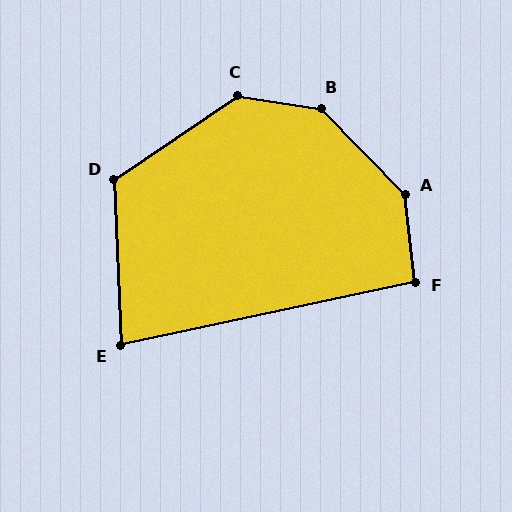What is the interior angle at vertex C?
Approximately 137 degrees (obtuse).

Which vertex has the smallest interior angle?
E, at approximately 81 degrees.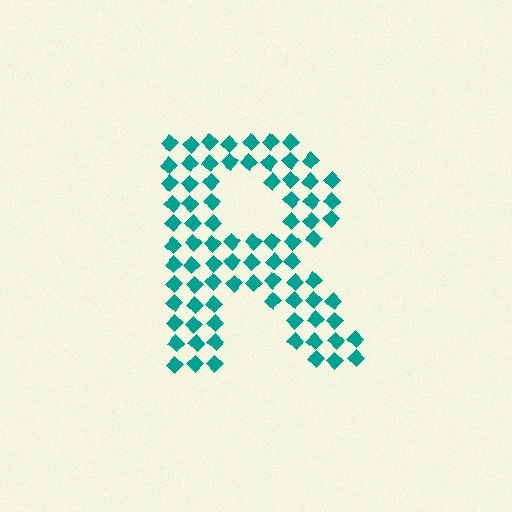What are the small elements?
The small elements are diamonds.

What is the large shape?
The large shape is the letter R.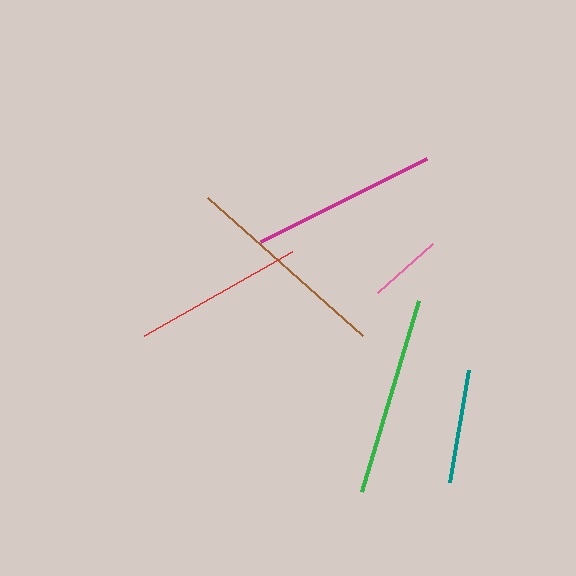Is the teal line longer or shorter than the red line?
The red line is longer than the teal line.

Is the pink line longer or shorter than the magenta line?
The magenta line is longer than the pink line.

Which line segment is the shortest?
The pink line is the shortest at approximately 74 pixels.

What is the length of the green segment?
The green segment is approximately 199 pixels long.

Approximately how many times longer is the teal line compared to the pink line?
The teal line is approximately 1.5 times the length of the pink line.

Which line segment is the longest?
The brown line is the longest at approximately 208 pixels.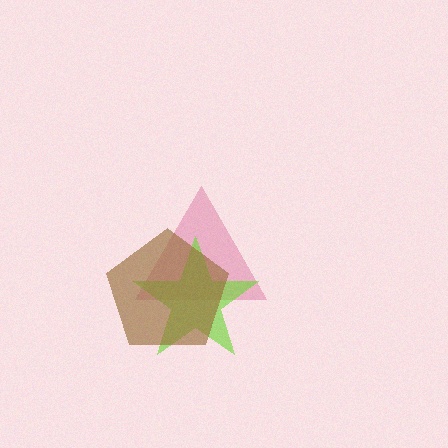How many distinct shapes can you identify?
There are 3 distinct shapes: a pink triangle, a lime star, a brown pentagon.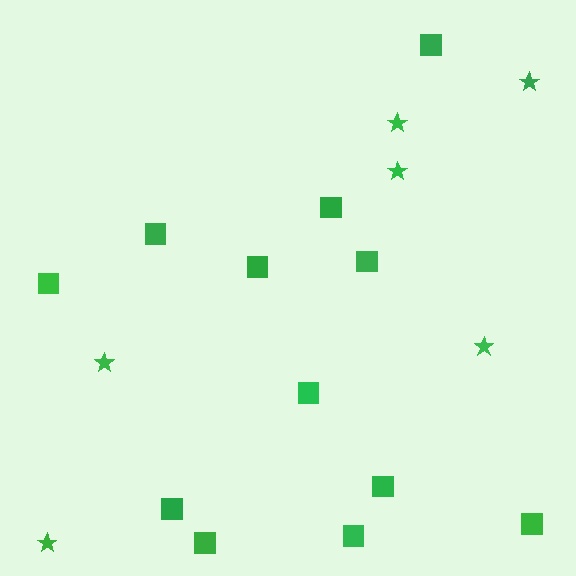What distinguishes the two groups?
There are 2 groups: one group of squares (12) and one group of stars (6).